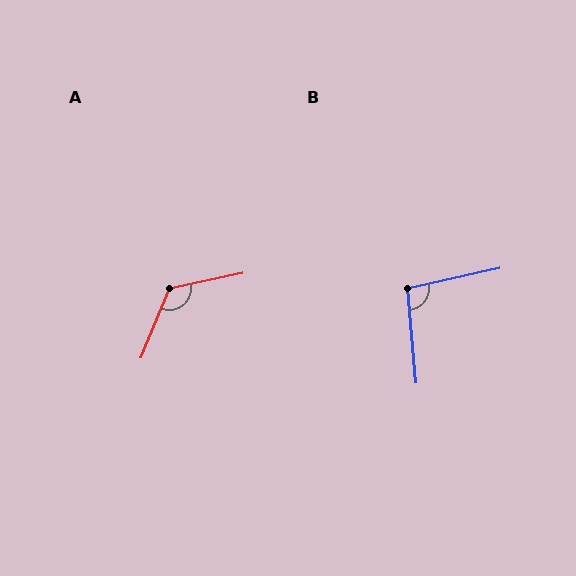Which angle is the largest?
A, at approximately 123 degrees.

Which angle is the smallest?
B, at approximately 98 degrees.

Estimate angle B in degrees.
Approximately 98 degrees.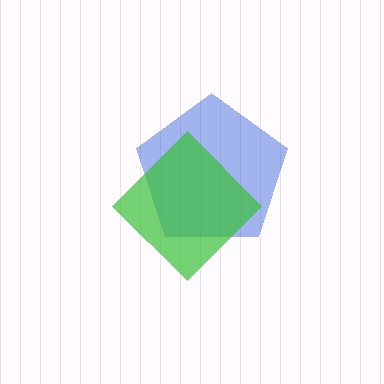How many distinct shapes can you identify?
There are 2 distinct shapes: a blue pentagon, a green diamond.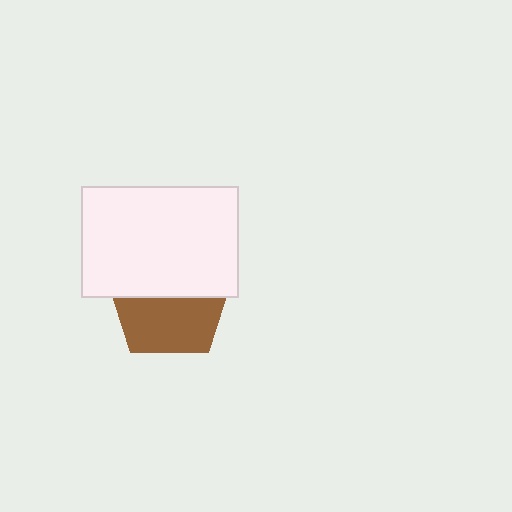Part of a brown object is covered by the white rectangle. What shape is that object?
It is a pentagon.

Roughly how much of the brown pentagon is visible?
About half of it is visible (roughly 50%).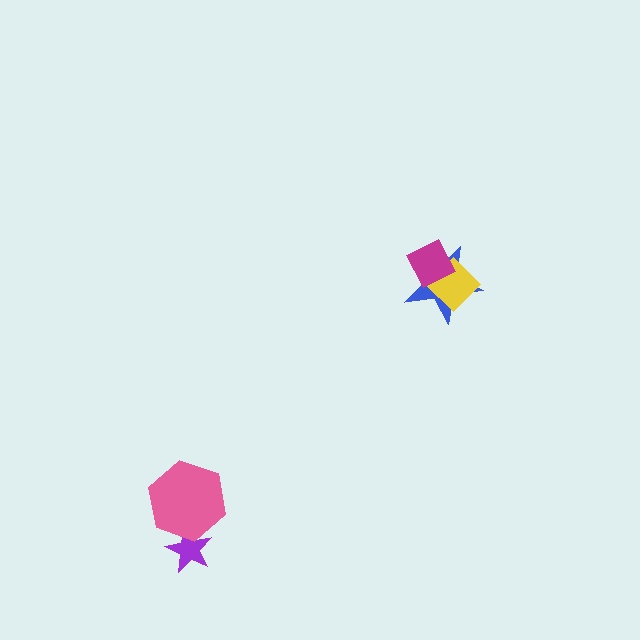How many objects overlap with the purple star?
1 object overlaps with the purple star.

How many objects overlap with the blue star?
2 objects overlap with the blue star.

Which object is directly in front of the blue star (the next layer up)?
The yellow diamond is directly in front of the blue star.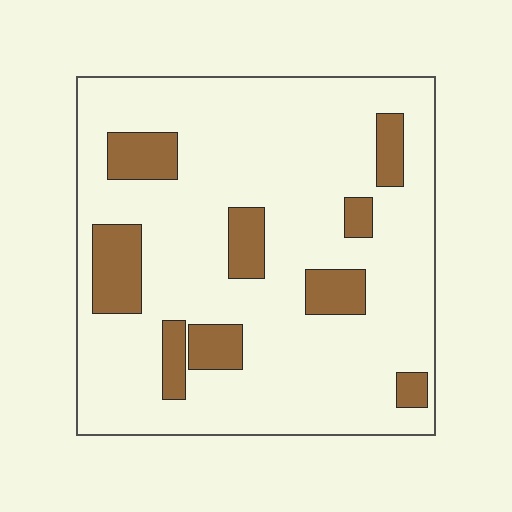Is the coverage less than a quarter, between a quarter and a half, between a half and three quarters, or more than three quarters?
Less than a quarter.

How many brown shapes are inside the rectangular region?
9.